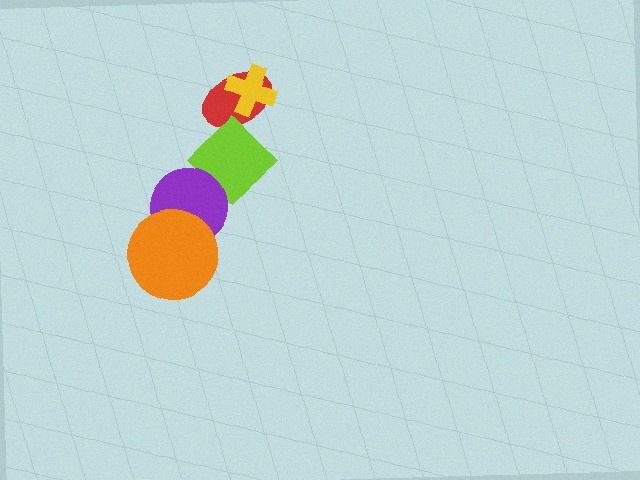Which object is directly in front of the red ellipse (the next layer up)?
The lime diamond is directly in front of the red ellipse.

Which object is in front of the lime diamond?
The purple circle is in front of the lime diamond.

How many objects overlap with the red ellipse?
2 objects overlap with the red ellipse.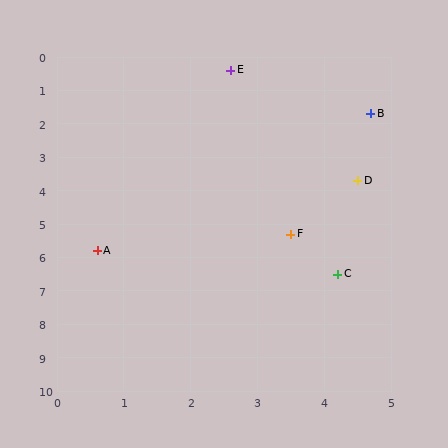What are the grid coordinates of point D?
Point D is at approximately (4.5, 3.7).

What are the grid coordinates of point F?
Point F is at approximately (3.5, 5.3).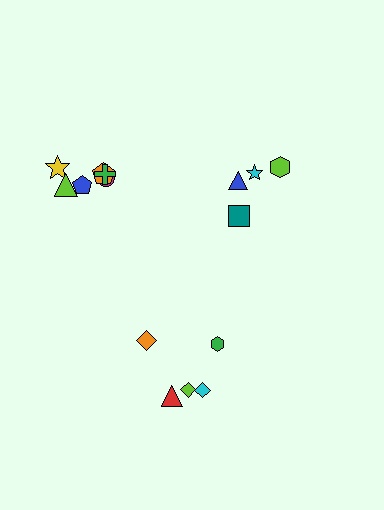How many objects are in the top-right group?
There are 4 objects.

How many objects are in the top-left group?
There are 6 objects.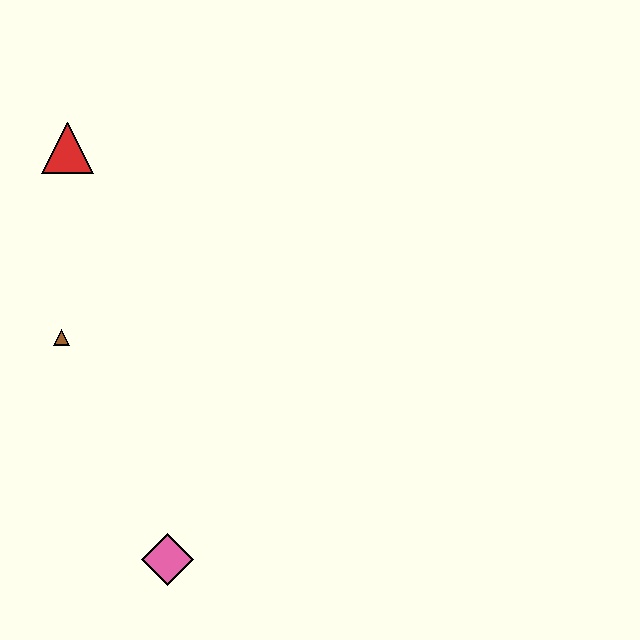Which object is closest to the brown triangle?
The red triangle is closest to the brown triangle.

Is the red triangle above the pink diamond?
Yes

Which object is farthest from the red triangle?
The pink diamond is farthest from the red triangle.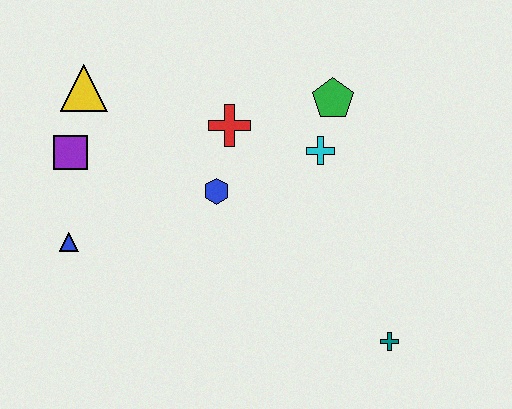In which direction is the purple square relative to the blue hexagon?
The purple square is to the left of the blue hexagon.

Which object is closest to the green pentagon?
The cyan cross is closest to the green pentagon.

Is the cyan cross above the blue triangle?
Yes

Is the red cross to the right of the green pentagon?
No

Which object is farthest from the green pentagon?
The blue triangle is farthest from the green pentagon.